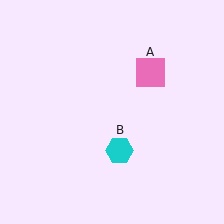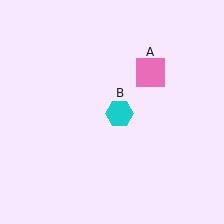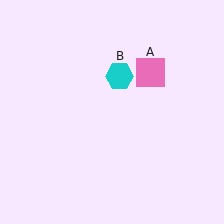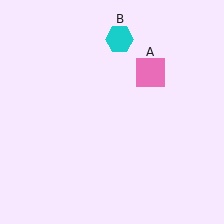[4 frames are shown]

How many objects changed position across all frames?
1 object changed position: cyan hexagon (object B).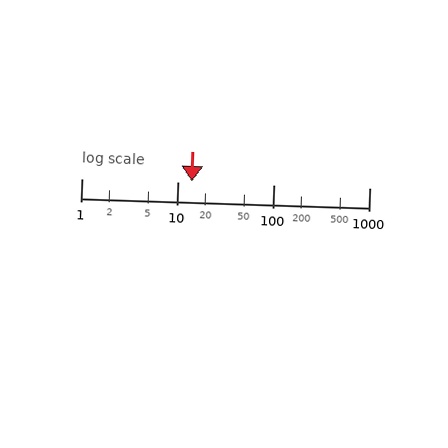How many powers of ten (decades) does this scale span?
The scale spans 3 decades, from 1 to 1000.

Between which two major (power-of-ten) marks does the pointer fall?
The pointer is between 10 and 100.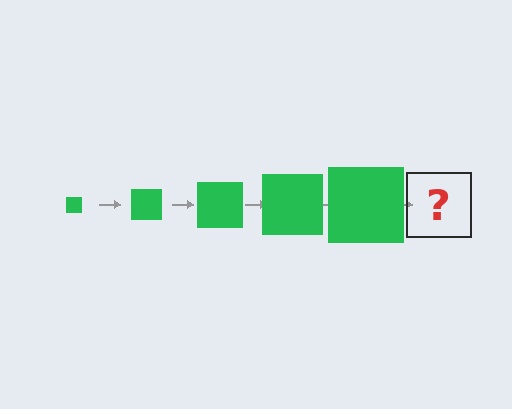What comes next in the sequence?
The next element should be a green square, larger than the previous one.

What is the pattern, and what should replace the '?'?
The pattern is that the square gets progressively larger each step. The '?' should be a green square, larger than the previous one.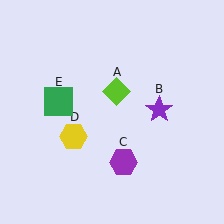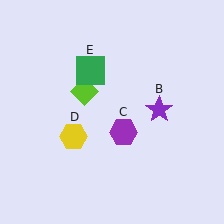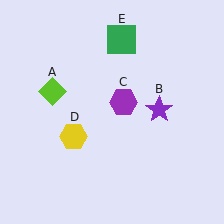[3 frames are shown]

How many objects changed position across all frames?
3 objects changed position: lime diamond (object A), purple hexagon (object C), green square (object E).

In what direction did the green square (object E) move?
The green square (object E) moved up and to the right.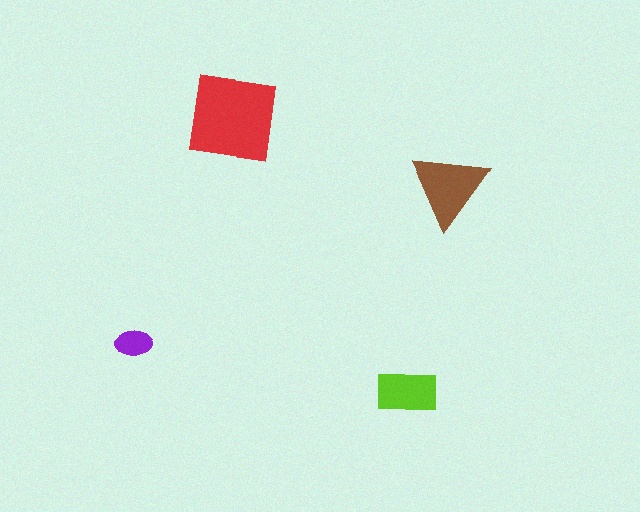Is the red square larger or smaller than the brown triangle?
Larger.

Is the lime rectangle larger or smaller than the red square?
Smaller.